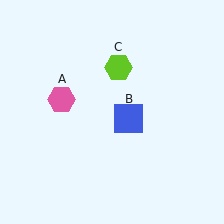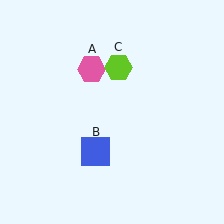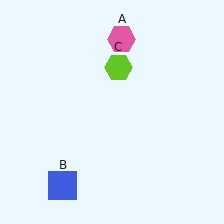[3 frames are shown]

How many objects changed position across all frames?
2 objects changed position: pink hexagon (object A), blue square (object B).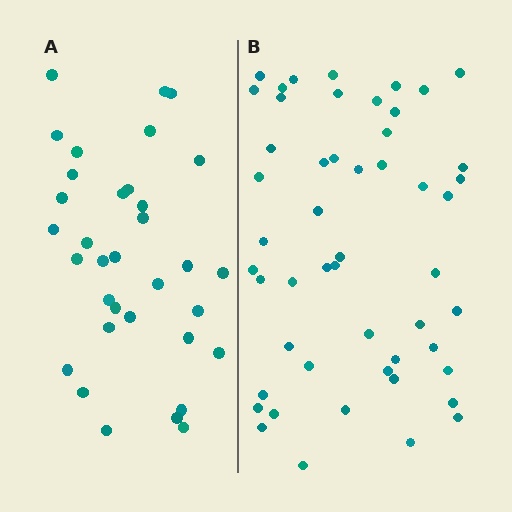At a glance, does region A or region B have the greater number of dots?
Region B (the right region) has more dots.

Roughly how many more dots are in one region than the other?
Region B has approximately 15 more dots than region A.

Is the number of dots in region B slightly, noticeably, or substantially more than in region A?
Region B has substantially more. The ratio is roughly 1.5 to 1.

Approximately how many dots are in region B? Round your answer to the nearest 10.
About 50 dots. (The exact count is 51, which rounds to 50.)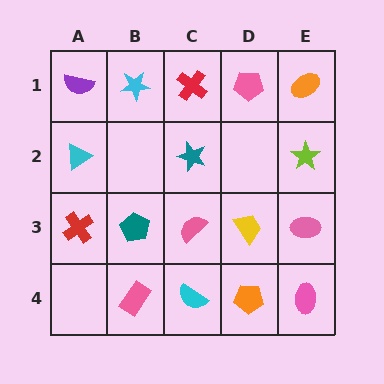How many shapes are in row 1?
5 shapes.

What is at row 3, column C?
A pink semicircle.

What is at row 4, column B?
A pink rectangle.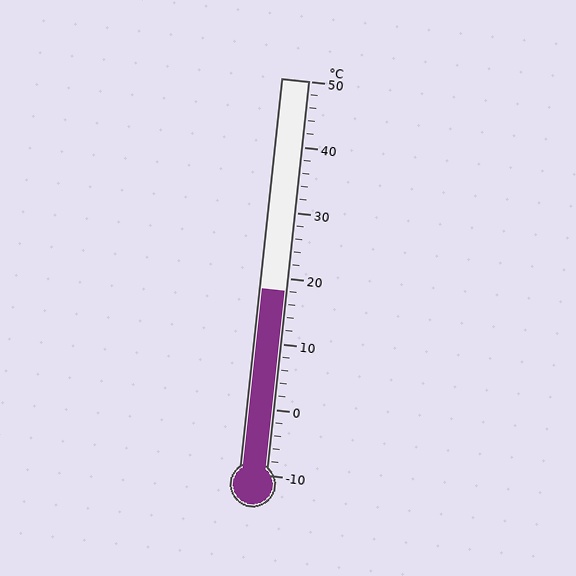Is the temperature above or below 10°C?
The temperature is above 10°C.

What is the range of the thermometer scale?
The thermometer scale ranges from -10°C to 50°C.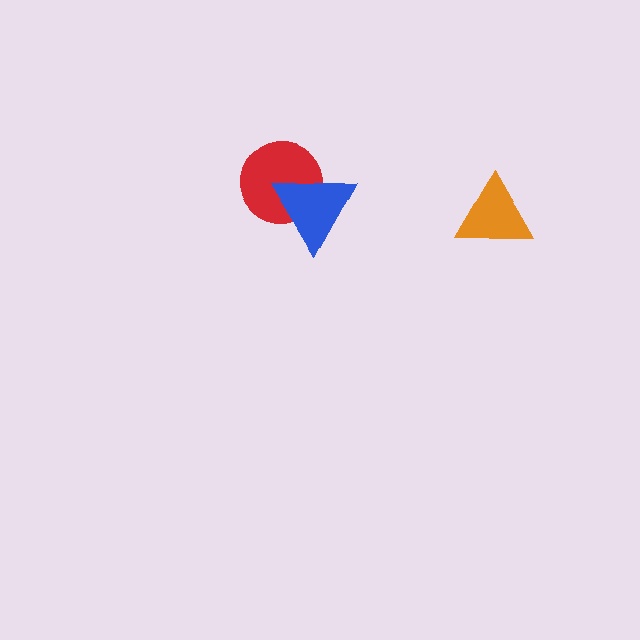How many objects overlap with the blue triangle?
1 object overlaps with the blue triangle.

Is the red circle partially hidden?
Yes, it is partially covered by another shape.